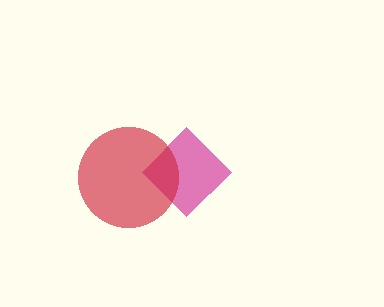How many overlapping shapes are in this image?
There are 2 overlapping shapes in the image.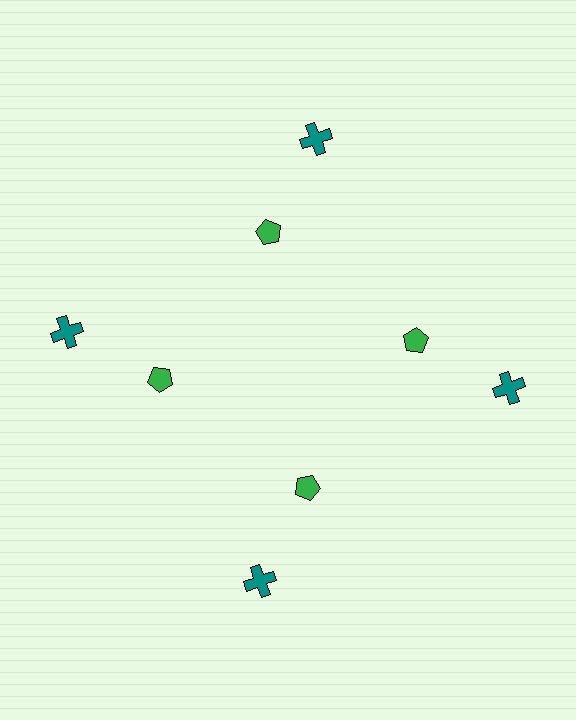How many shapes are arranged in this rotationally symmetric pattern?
There are 8 shapes, arranged in 4 groups of 2.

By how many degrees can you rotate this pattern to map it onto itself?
The pattern maps onto itself every 90 degrees of rotation.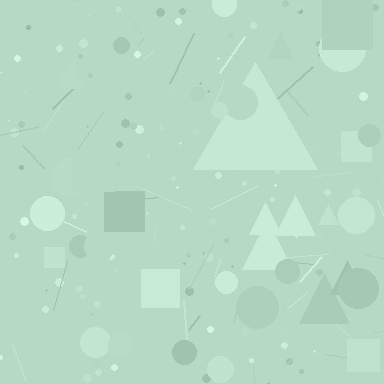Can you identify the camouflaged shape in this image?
The camouflaged shape is a triangle.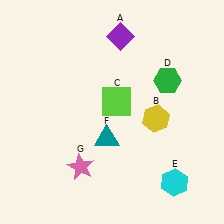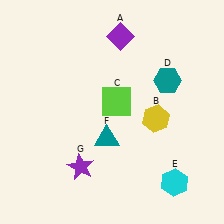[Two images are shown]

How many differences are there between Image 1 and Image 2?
There are 2 differences between the two images.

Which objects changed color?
D changed from green to teal. G changed from pink to purple.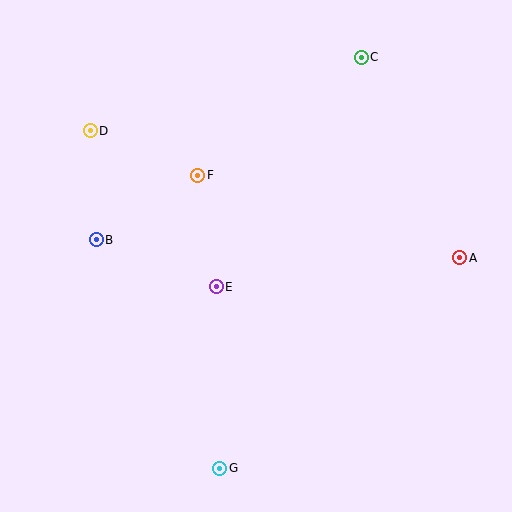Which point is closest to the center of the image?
Point E at (216, 287) is closest to the center.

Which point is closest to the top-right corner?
Point C is closest to the top-right corner.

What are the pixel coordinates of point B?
Point B is at (96, 240).